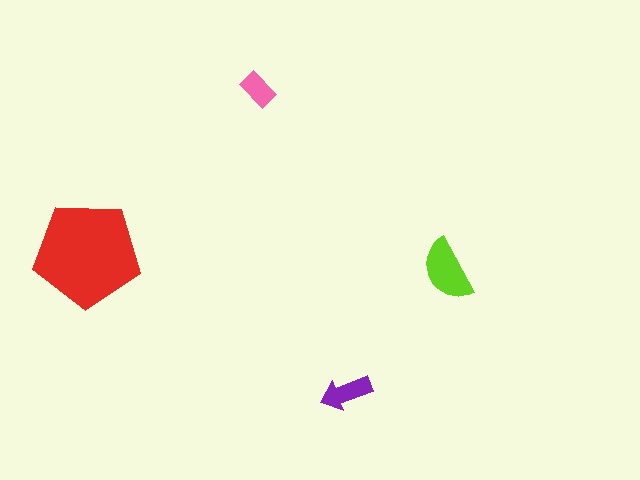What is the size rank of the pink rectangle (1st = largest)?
4th.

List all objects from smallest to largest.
The pink rectangle, the purple arrow, the lime semicircle, the red pentagon.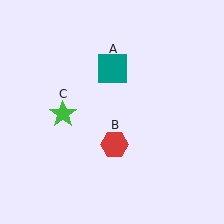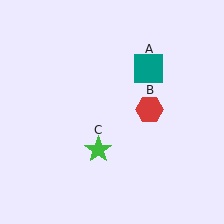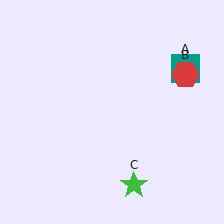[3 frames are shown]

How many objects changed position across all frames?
3 objects changed position: teal square (object A), red hexagon (object B), green star (object C).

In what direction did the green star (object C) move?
The green star (object C) moved down and to the right.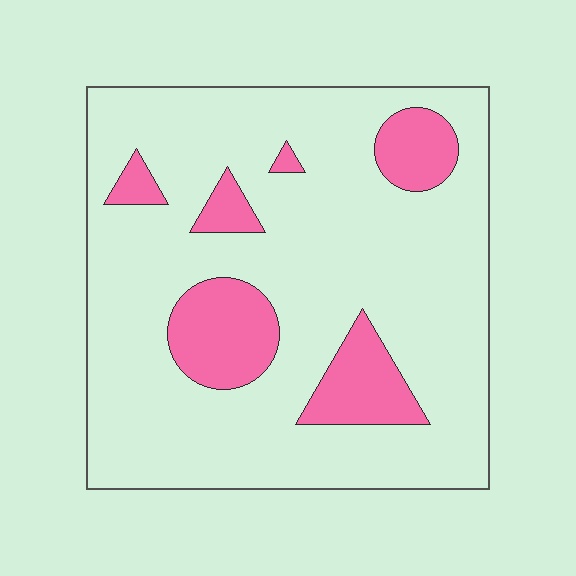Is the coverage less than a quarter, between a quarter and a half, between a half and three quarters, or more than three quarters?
Less than a quarter.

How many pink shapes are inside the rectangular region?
6.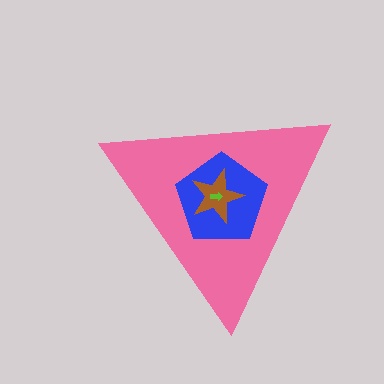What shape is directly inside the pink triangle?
The blue pentagon.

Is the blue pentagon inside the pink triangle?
Yes.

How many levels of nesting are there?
4.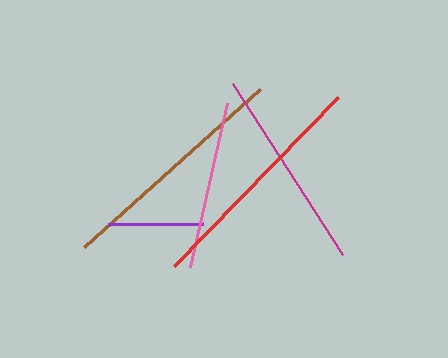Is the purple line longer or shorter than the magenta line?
The magenta line is longer than the purple line.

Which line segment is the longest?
The brown line is the longest at approximately 236 pixels.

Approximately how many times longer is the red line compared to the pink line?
The red line is approximately 1.4 times the length of the pink line.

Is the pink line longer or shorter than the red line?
The red line is longer than the pink line.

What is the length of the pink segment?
The pink segment is approximately 168 pixels long.